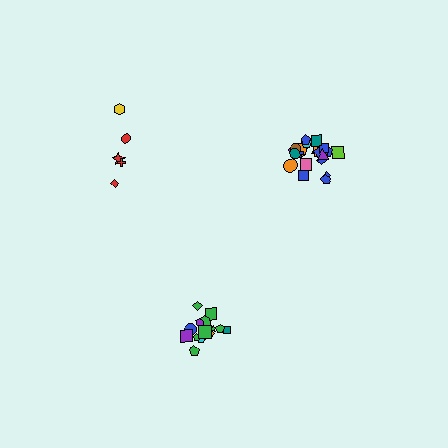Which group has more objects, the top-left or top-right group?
The top-right group.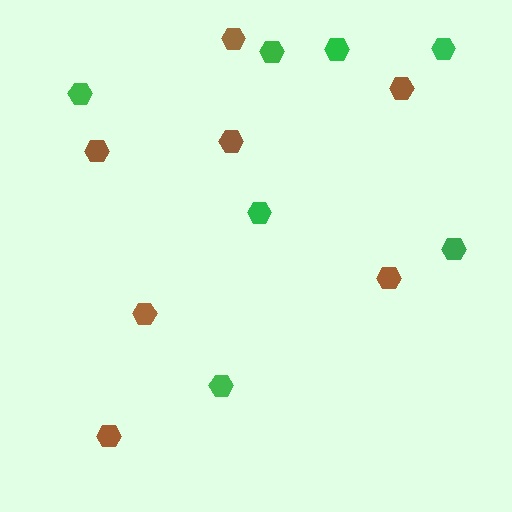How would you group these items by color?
There are 2 groups: one group of green hexagons (7) and one group of brown hexagons (7).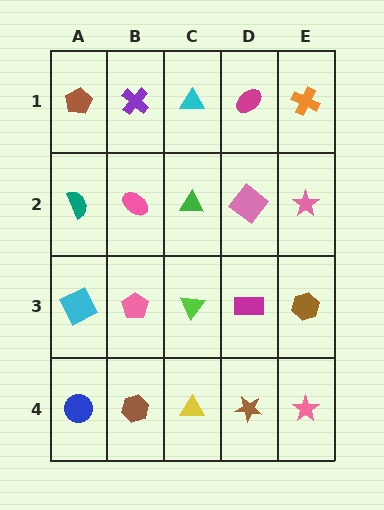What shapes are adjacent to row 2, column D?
A magenta ellipse (row 1, column D), a magenta rectangle (row 3, column D), a green triangle (row 2, column C), a pink star (row 2, column E).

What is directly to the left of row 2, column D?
A green triangle.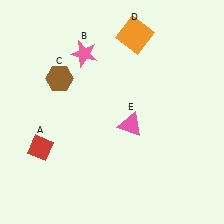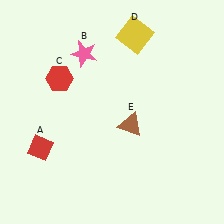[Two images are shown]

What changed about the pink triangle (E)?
In Image 1, E is pink. In Image 2, it changed to brown.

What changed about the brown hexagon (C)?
In Image 1, C is brown. In Image 2, it changed to red.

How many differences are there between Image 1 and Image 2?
There are 3 differences between the two images.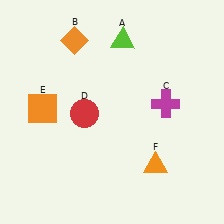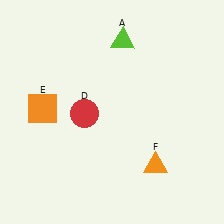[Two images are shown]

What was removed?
The orange diamond (B), the magenta cross (C) were removed in Image 2.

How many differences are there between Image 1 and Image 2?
There are 2 differences between the two images.